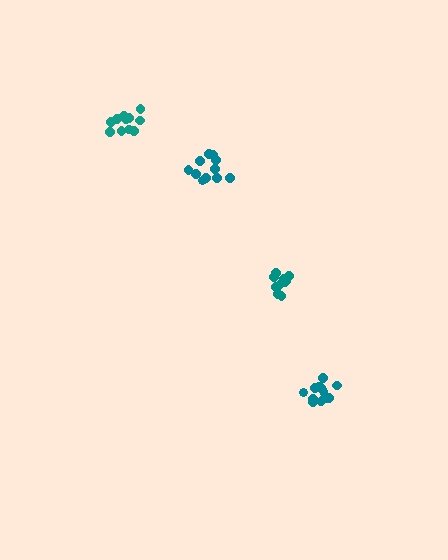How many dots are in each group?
Group 1: 13 dots, Group 2: 11 dots, Group 3: 12 dots, Group 4: 11 dots (47 total).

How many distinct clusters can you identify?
There are 4 distinct clusters.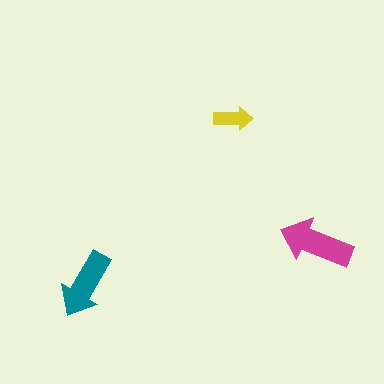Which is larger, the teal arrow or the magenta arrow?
The magenta one.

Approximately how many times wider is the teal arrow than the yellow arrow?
About 2 times wider.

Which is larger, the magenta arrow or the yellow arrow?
The magenta one.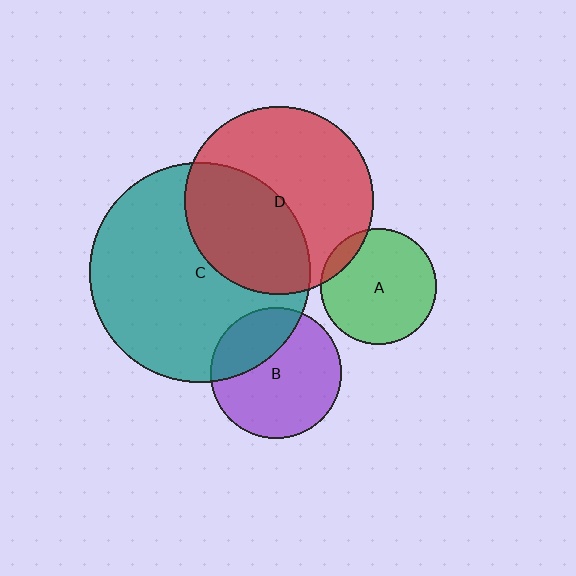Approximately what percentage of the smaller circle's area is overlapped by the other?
Approximately 45%.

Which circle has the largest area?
Circle C (teal).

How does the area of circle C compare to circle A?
Approximately 3.6 times.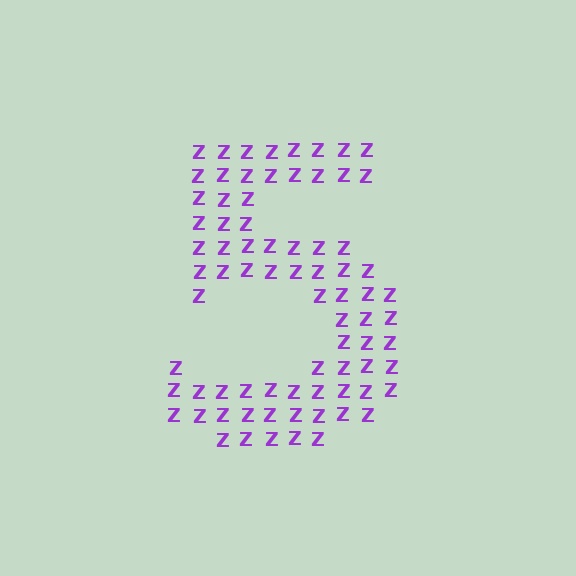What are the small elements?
The small elements are letter Z's.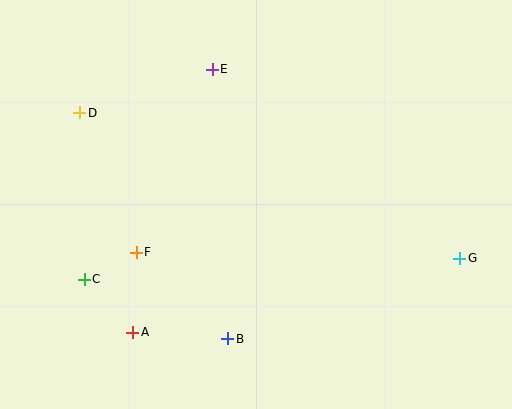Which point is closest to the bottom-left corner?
Point A is closest to the bottom-left corner.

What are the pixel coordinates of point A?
Point A is at (133, 332).